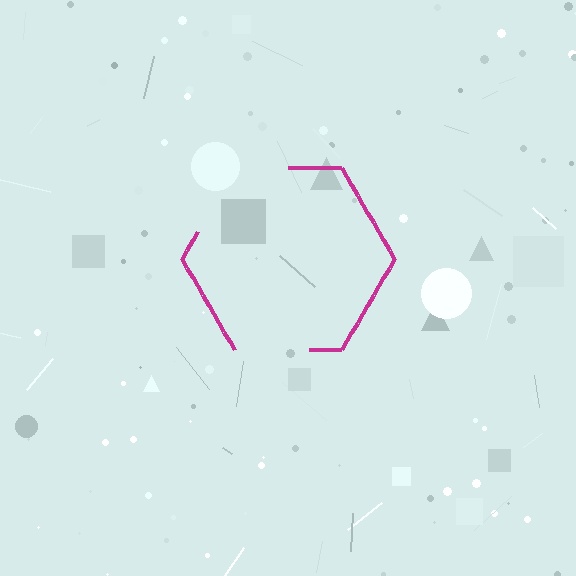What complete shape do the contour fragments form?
The contour fragments form a hexagon.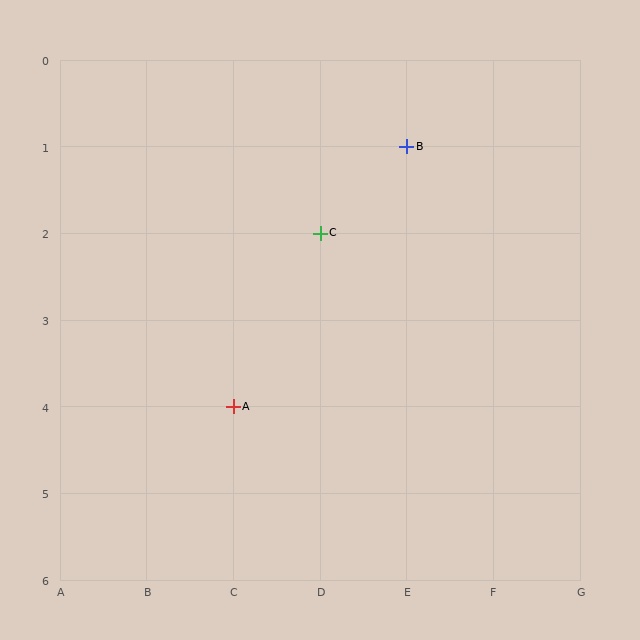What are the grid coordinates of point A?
Point A is at grid coordinates (C, 4).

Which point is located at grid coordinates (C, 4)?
Point A is at (C, 4).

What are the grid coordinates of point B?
Point B is at grid coordinates (E, 1).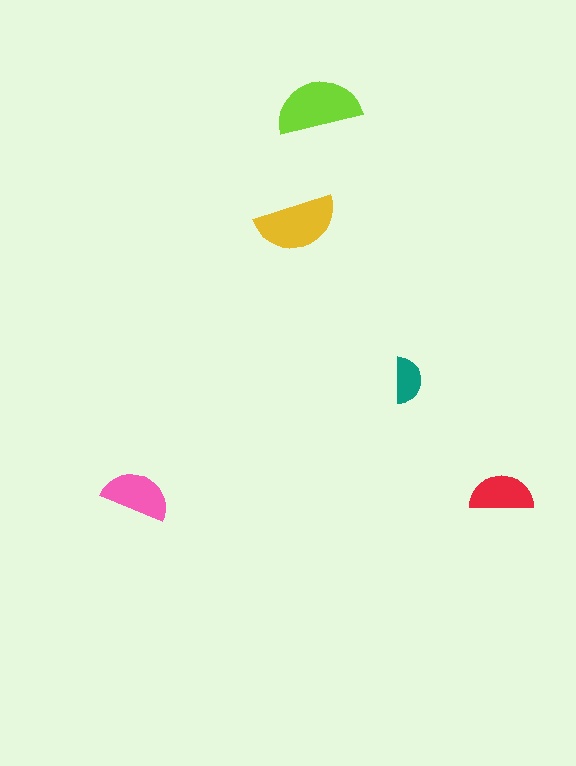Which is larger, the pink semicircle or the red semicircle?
The pink one.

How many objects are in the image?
There are 5 objects in the image.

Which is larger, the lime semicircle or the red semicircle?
The lime one.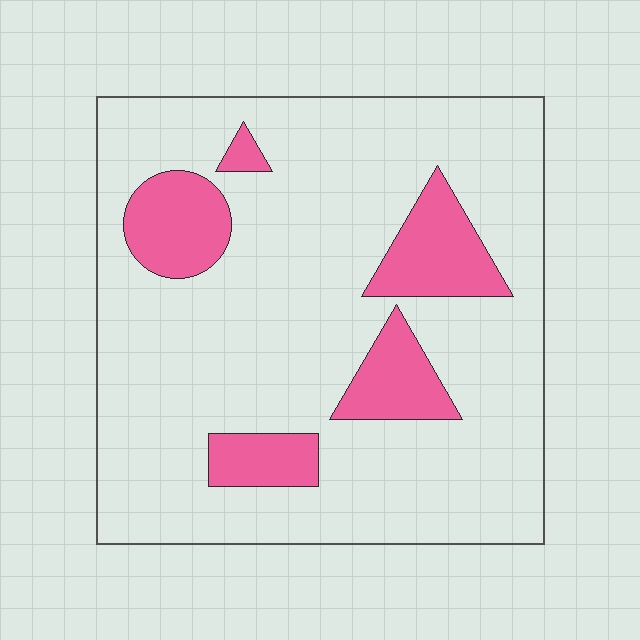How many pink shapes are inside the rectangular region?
5.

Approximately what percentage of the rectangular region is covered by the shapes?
Approximately 15%.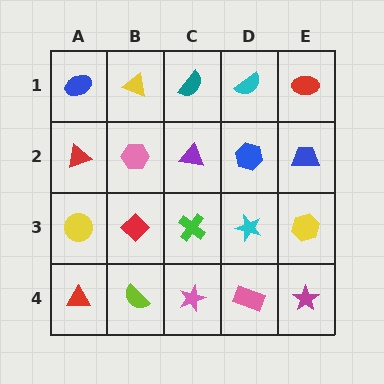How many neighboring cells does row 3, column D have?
4.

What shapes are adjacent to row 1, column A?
A red triangle (row 2, column A), a yellow triangle (row 1, column B).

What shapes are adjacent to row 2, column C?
A teal semicircle (row 1, column C), a green cross (row 3, column C), a pink hexagon (row 2, column B), a blue hexagon (row 2, column D).